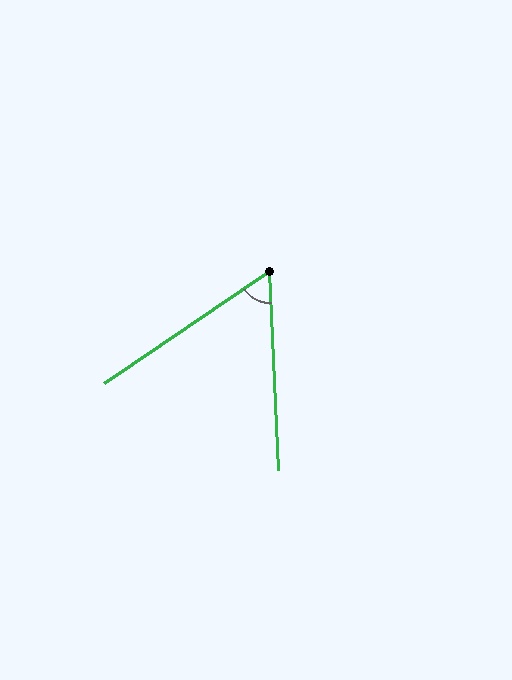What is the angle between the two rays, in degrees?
Approximately 58 degrees.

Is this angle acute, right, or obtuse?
It is acute.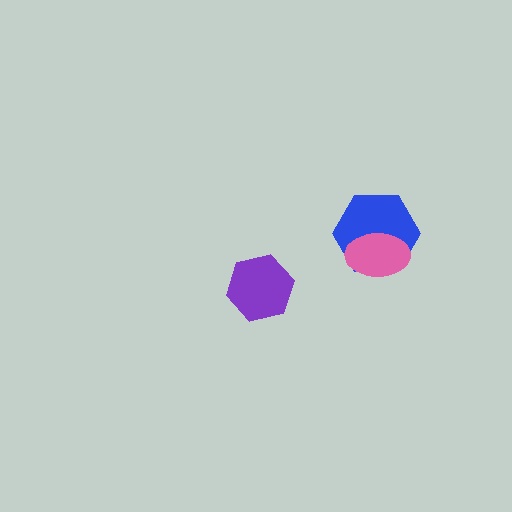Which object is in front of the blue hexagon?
The pink ellipse is in front of the blue hexagon.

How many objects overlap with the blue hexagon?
1 object overlaps with the blue hexagon.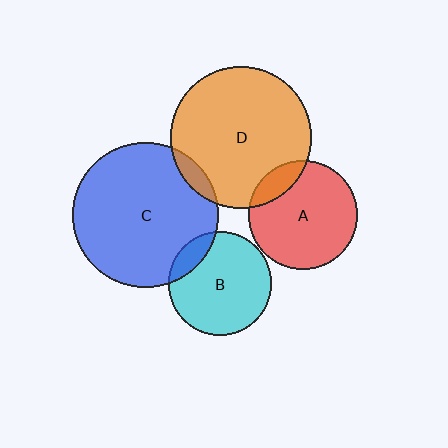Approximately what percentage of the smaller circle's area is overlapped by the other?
Approximately 5%.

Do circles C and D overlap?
Yes.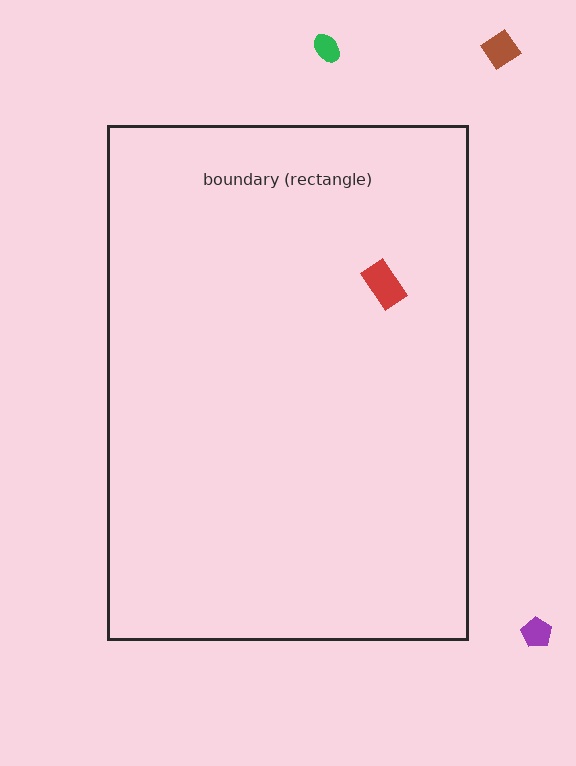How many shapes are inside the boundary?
1 inside, 3 outside.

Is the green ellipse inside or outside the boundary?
Outside.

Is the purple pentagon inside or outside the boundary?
Outside.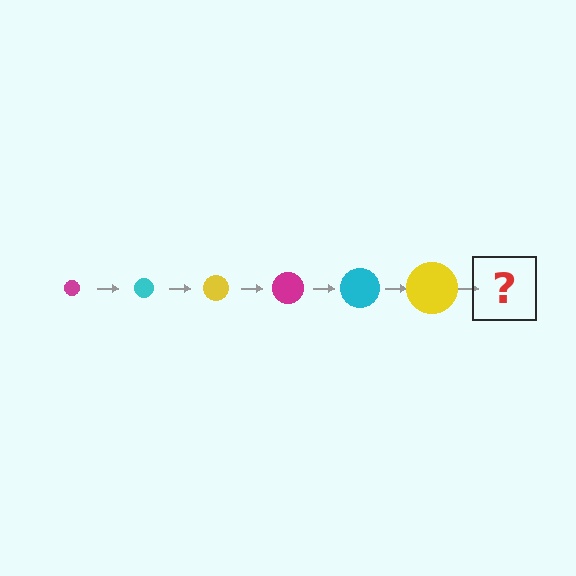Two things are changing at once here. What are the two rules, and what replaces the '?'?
The two rules are that the circle grows larger each step and the color cycles through magenta, cyan, and yellow. The '?' should be a magenta circle, larger than the previous one.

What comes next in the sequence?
The next element should be a magenta circle, larger than the previous one.